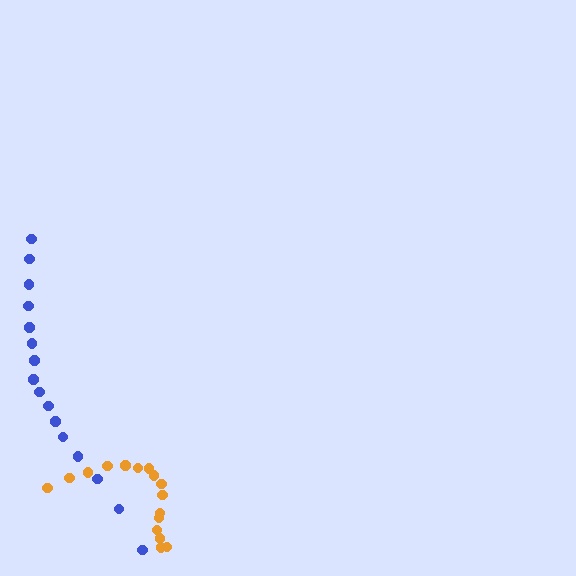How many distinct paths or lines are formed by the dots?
There are 2 distinct paths.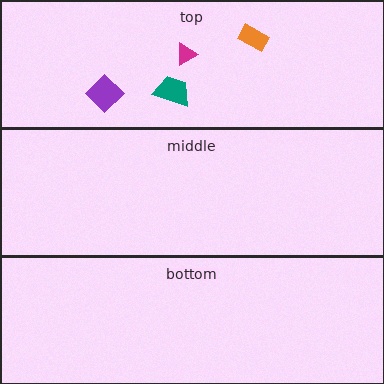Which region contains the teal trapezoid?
The top region.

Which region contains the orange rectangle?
The top region.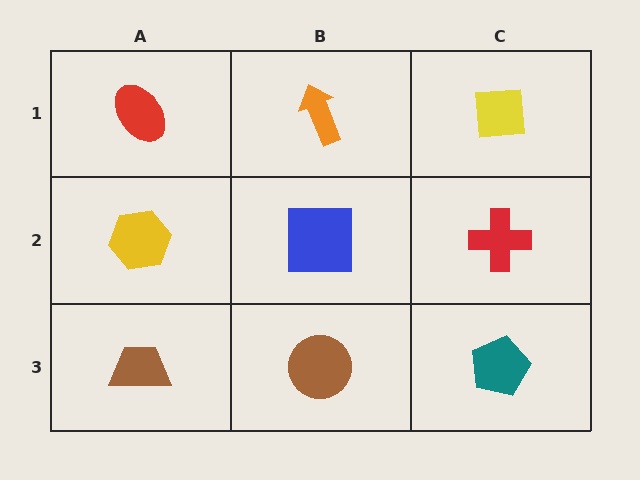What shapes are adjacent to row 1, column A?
A yellow hexagon (row 2, column A), an orange arrow (row 1, column B).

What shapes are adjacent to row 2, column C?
A yellow square (row 1, column C), a teal pentagon (row 3, column C), a blue square (row 2, column B).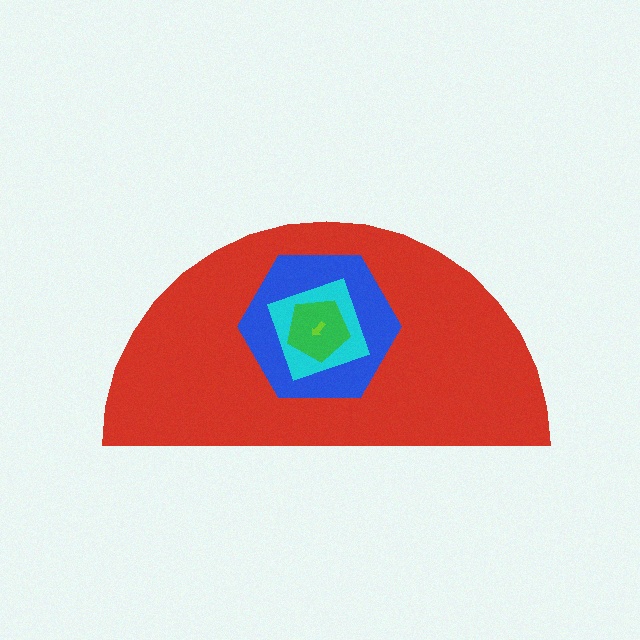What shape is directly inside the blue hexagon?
The cyan square.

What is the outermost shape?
The red semicircle.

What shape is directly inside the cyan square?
The green pentagon.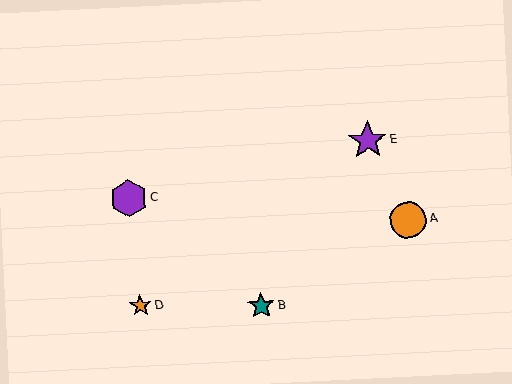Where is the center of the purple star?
The center of the purple star is at (368, 140).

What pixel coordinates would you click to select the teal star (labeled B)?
Click at (261, 306) to select the teal star B.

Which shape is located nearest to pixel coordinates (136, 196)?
The purple hexagon (labeled C) at (129, 198) is nearest to that location.